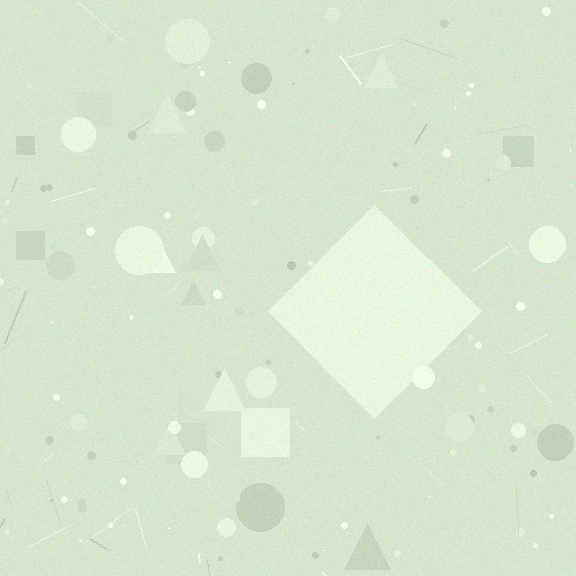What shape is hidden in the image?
A diamond is hidden in the image.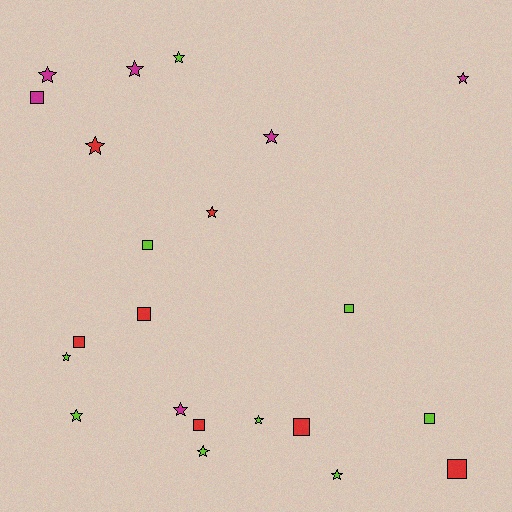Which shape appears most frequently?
Star, with 13 objects.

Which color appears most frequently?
Lime, with 9 objects.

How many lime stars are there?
There are 6 lime stars.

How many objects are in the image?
There are 22 objects.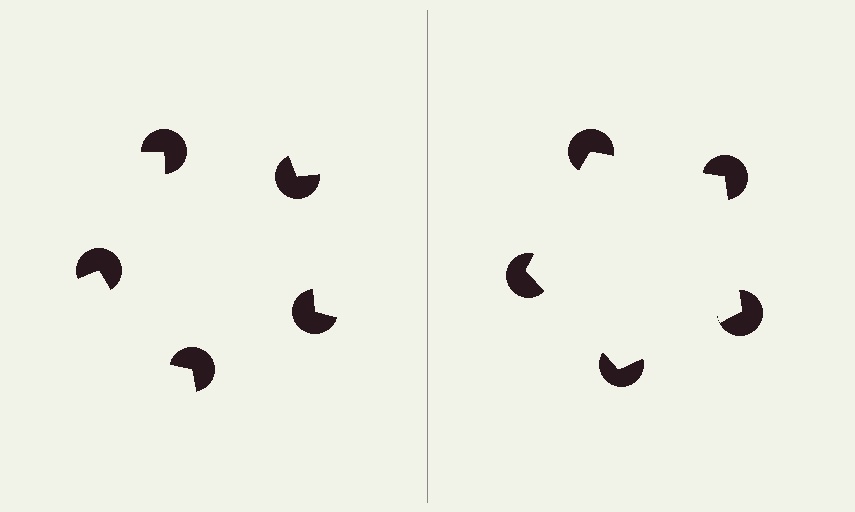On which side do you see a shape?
An illusory pentagon appears on the right side. On the left side the wedge cuts are rotated, so no coherent shape forms.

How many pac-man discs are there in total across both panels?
10 — 5 on each side.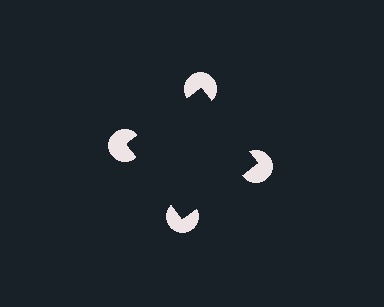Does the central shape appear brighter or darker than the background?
It typically appears slightly darker than the background, even though no actual brightness change is drawn.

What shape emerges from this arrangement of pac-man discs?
An illusory square — its edges are inferred from the aligned wedge cuts in the pac-man discs, not physically drawn.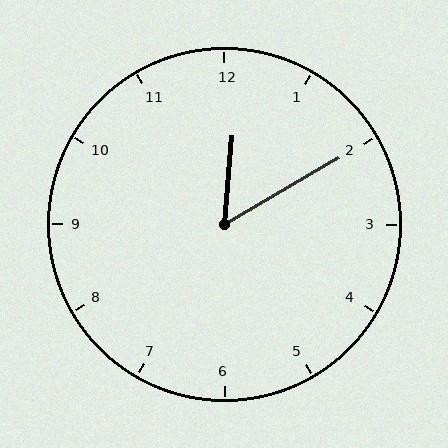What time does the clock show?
12:10.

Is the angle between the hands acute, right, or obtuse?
It is acute.